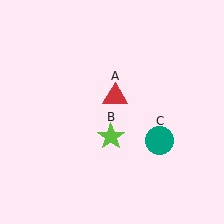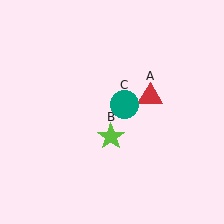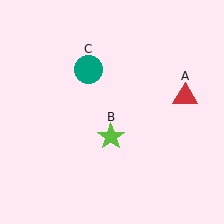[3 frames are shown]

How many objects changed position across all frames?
2 objects changed position: red triangle (object A), teal circle (object C).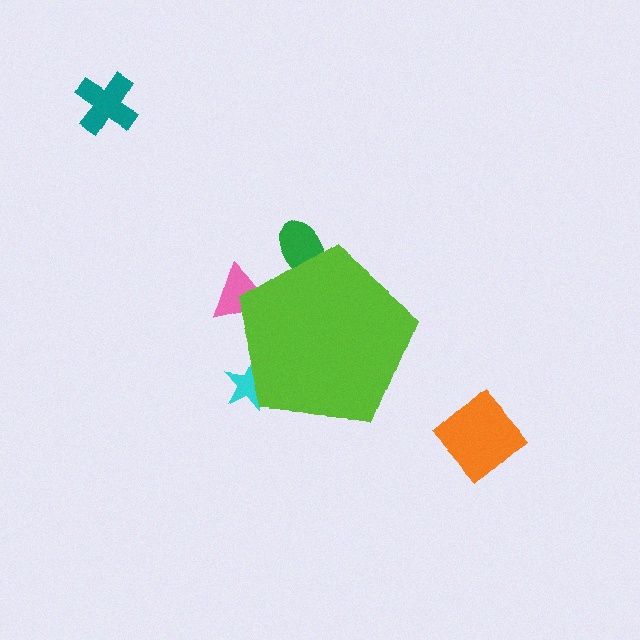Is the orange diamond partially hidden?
No, the orange diamond is fully visible.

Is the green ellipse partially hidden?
Yes, the green ellipse is partially hidden behind the lime pentagon.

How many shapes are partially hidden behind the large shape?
3 shapes are partially hidden.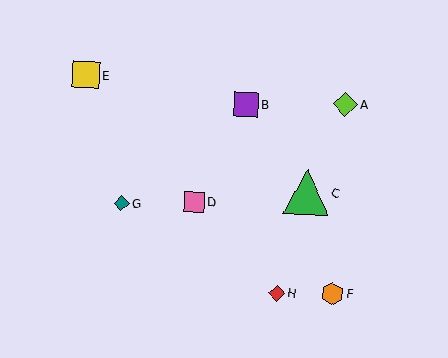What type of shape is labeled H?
Shape H is a red diamond.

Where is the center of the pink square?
The center of the pink square is at (194, 202).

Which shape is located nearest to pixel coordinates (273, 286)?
The red diamond (labeled H) at (277, 293) is nearest to that location.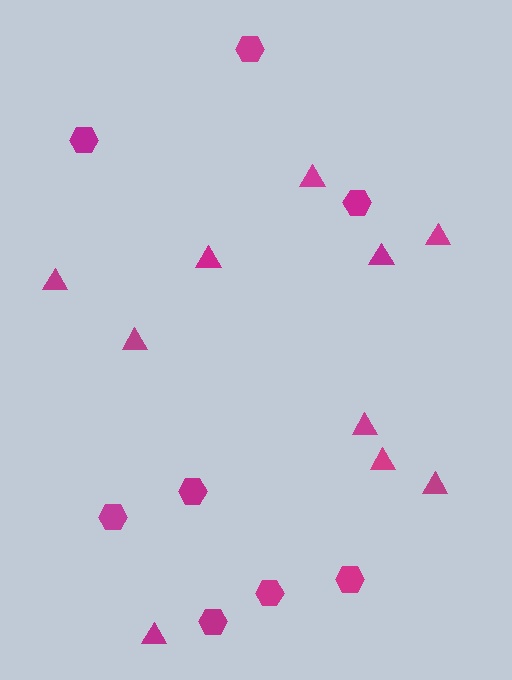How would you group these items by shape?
There are 2 groups: one group of hexagons (8) and one group of triangles (10).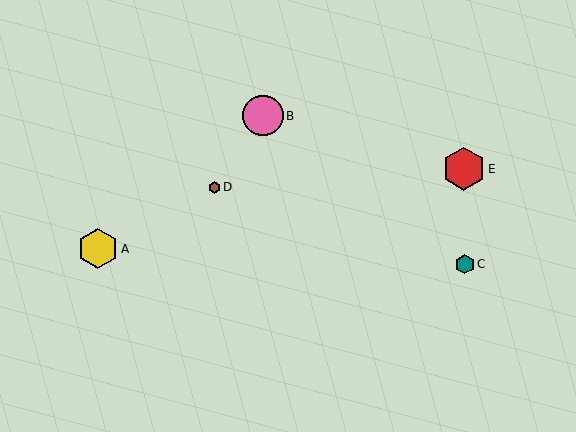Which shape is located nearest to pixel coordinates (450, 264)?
The teal hexagon (labeled C) at (465, 264) is nearest to that location.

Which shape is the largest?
The red hexagon (labeled E) is the largest.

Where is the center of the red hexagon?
The center of the red hexagon is at (464, 169).